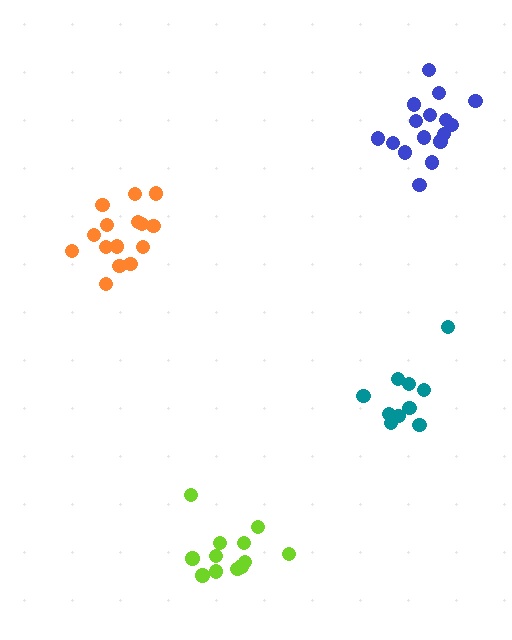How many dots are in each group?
Group 1: 10 dots, Group 2: 16 dots, Group 3: 13 dots, Group 4: 15 dots (54 total).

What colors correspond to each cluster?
The clusters are colored: teal, blue, lime, orange.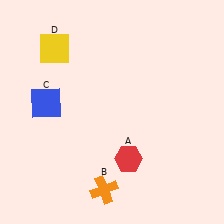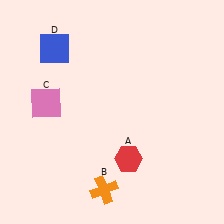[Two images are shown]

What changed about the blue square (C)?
In Image 1, C is blue. In Image 2, it changed to pink.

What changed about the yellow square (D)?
In Image 1, D is yellow. In Image 2, it changed to blue.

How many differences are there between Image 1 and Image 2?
There are 2 differences between the two images.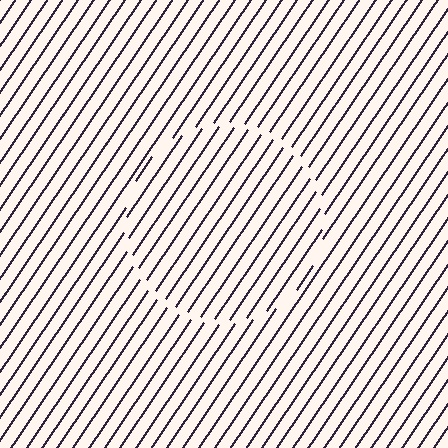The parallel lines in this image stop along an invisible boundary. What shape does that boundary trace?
An illusory circle. The interior of the shape contains the same grating, shifted by half a period — the contour is defined by the phase discontinuity where line-ends from the inner and outer gratings abut.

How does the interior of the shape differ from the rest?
The interior of the shape contains the same grating, shifted by half a period — the contour is defined by the phase discontinuity where line-ends from the inner and outer gratings abut.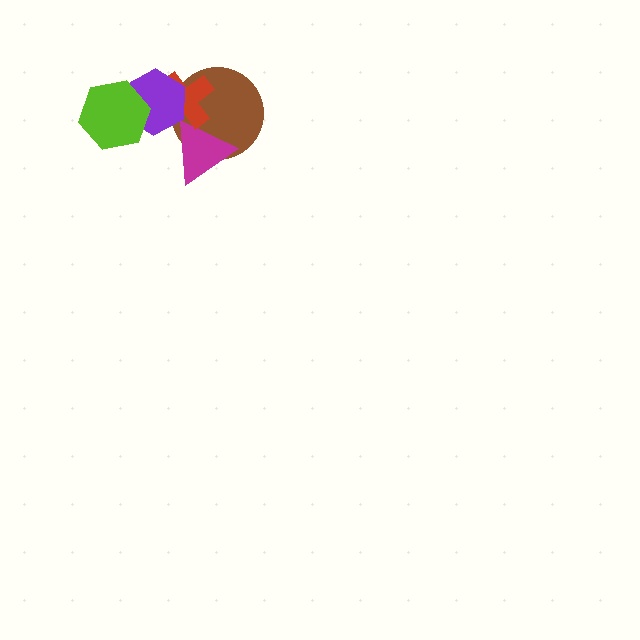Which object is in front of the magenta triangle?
The red cross is in front of the magenta triangle.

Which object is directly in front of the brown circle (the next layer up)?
The magenta triangle is directly in front of the brown circle.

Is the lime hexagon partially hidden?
No, no other shape covers it.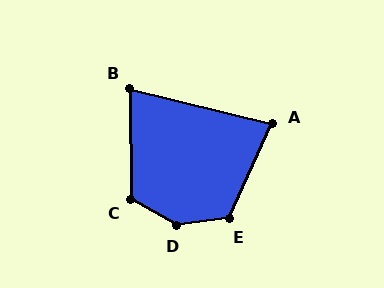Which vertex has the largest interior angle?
D, at approximately 143 degrees.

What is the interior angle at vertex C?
Approximately 120 degrees (obtuse).